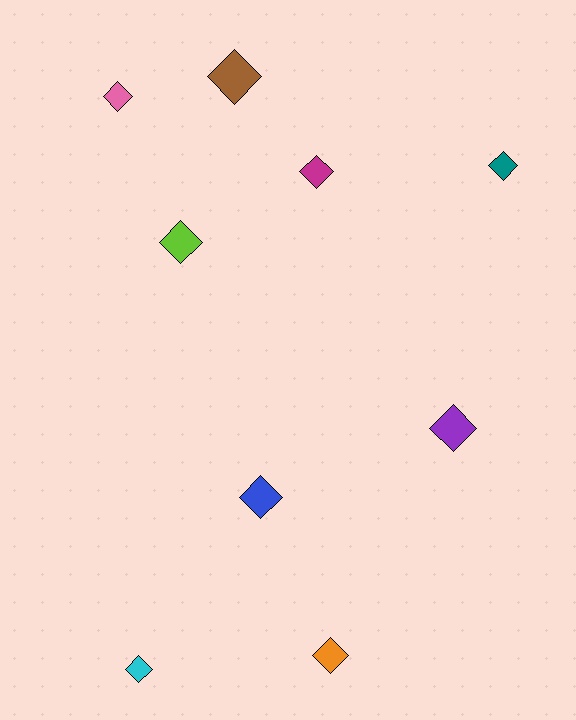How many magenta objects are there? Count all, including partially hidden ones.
There is 1 magenta object.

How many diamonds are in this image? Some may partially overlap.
There are 9 diamonds.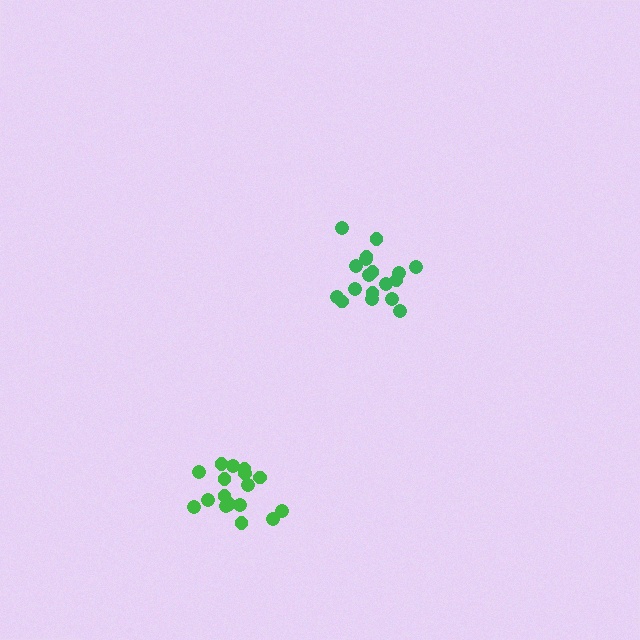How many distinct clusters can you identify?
There are 2 distinct clusters.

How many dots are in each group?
Group 1: 18 dots, Group 2: 17 dots (35 total).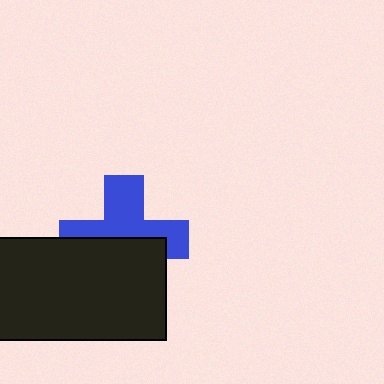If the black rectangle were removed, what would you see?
You would see the complete blue cross.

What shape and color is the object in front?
The object in front is a black rectangle.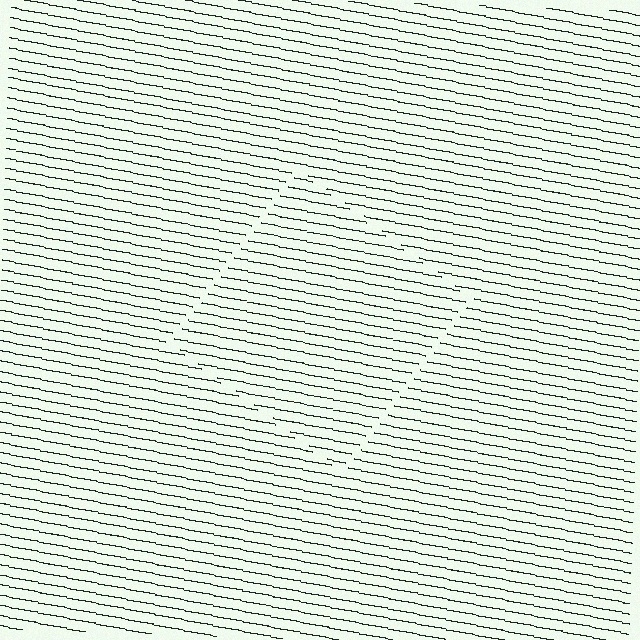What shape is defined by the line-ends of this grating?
An illusory square. The interior of the shape contains the same grating, shifted by half a period — the contour is defined by the phase discontinuity where line-ends from the inner and outer gratings abut.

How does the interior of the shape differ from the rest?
The interior of the shape contains the same grating, shifted by half a period — the contour is defined by the phase discontinuity where line-ends from the inner and outer gratings abut.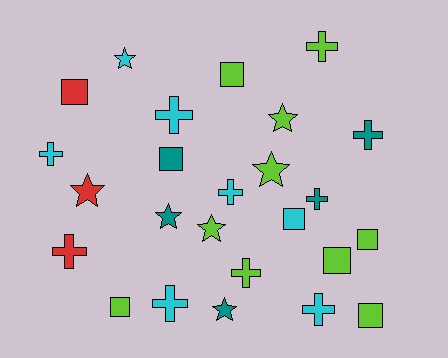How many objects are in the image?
There are 25 objects.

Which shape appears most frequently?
Cross, with 10 objects.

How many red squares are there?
There is 1 red square.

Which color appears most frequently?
Lime, with 10 objects.